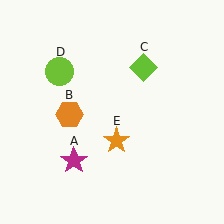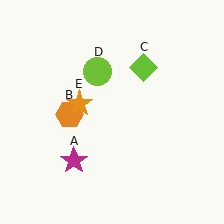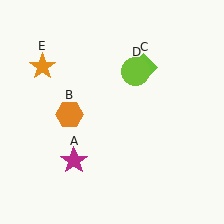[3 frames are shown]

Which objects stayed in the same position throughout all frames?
Magenta star (object A) and orange hexagon (object B) and lime diamond (object C) remained stationary.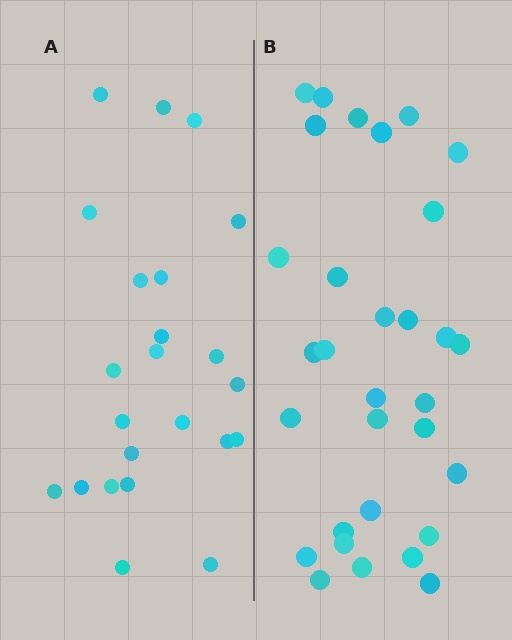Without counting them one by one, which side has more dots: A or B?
Region B (the right region) has more dots.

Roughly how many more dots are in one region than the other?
Region B has roughly 8 or so more dots than region A.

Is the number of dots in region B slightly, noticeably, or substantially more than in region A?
Region B has noticeably more, but not dramatically so. The ratio is roughly 1.3 to 1.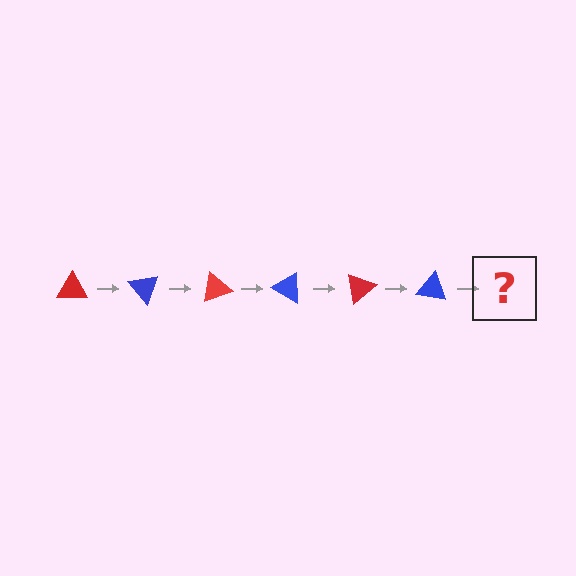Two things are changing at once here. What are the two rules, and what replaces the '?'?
The two rules are that it rotates 50 degrees each step and the color cycles through red and blue. The '?' should be a red triangle, rotated 300 degrees from the start.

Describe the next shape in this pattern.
It should be a red triangle, rotated 300 degrees from the start.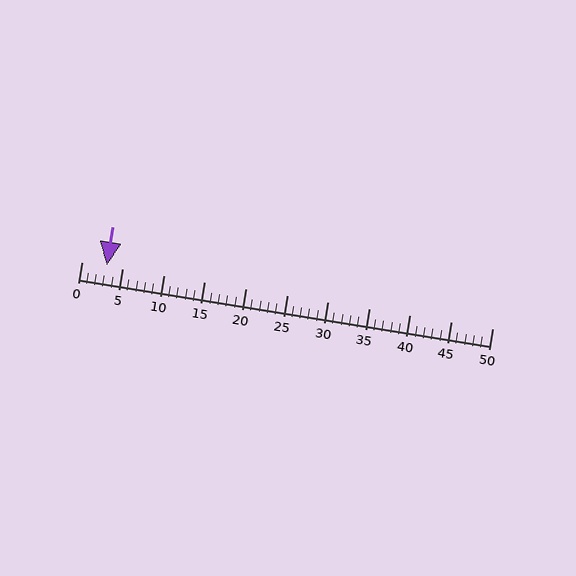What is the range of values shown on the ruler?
The ruler shows values from 0 to 50.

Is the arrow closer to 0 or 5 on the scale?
The arrow is closer to 5.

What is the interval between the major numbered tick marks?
The major tick marks are spaced 5 units apart.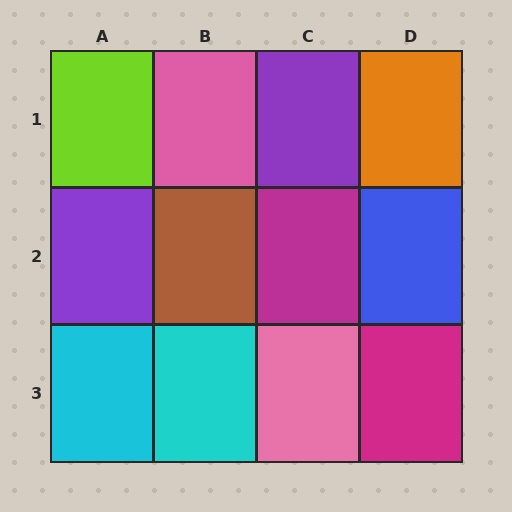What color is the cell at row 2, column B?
Brown.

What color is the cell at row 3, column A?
Cyan.